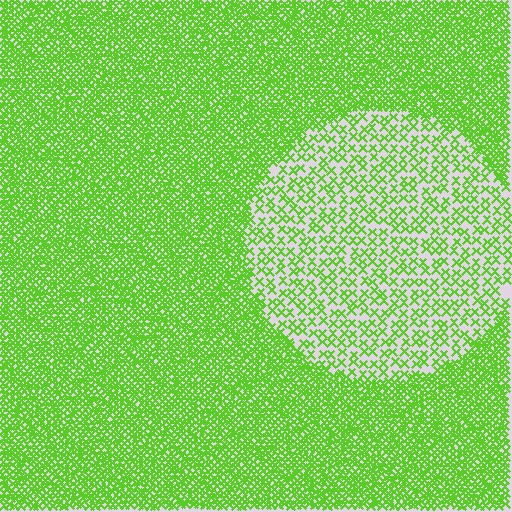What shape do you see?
I see a circle.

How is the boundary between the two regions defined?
The boundary is defined by a change in element density (approximately 2.8x ratio). All elements are the same color, size, and shape.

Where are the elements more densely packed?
The elements are more densely packed outside the circle boundary.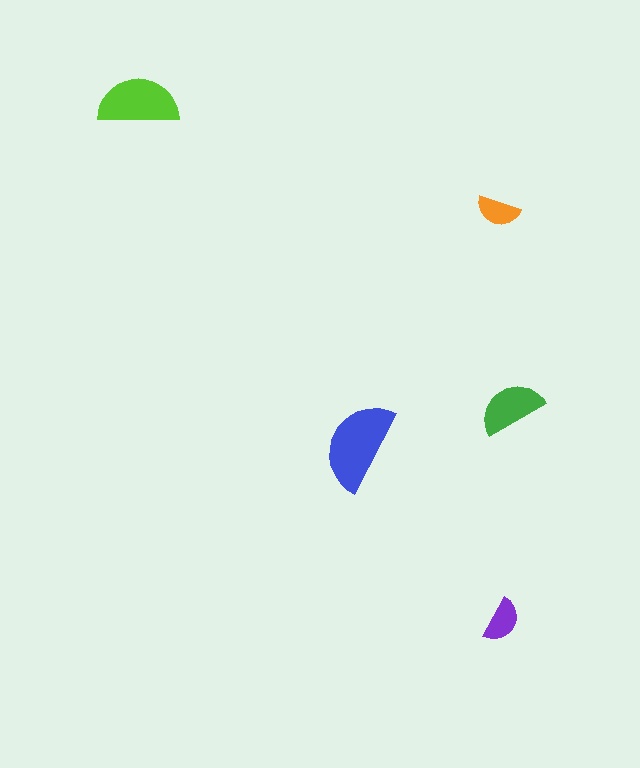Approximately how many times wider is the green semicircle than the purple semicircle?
About 1.5 times wider.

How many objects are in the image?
There are 5 objects in the image.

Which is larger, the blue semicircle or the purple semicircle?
The blue one.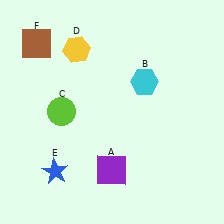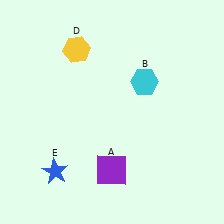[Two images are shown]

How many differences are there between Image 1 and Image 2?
There are 2 differences between the two images.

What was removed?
The lime circle (C), the brown square (F) were removed in Image 2.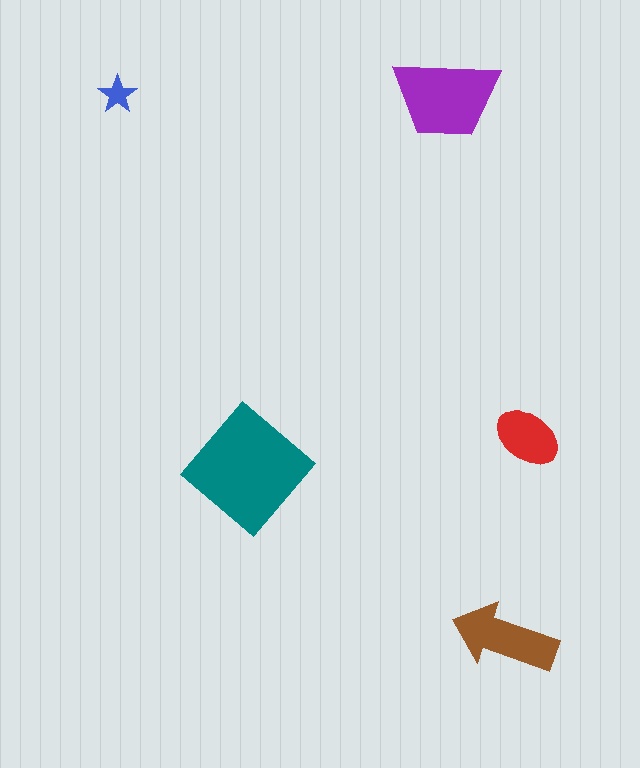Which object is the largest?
The teal diamond.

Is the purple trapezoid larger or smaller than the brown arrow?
Larger.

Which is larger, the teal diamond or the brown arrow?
The teal diamond.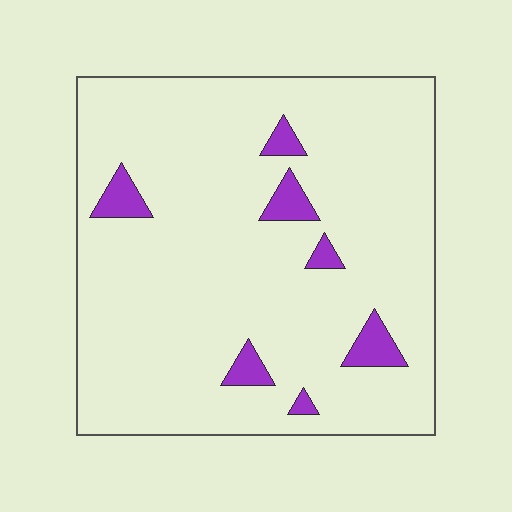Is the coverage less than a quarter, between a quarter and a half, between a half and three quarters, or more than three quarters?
Less than a quarter.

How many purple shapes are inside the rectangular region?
7.